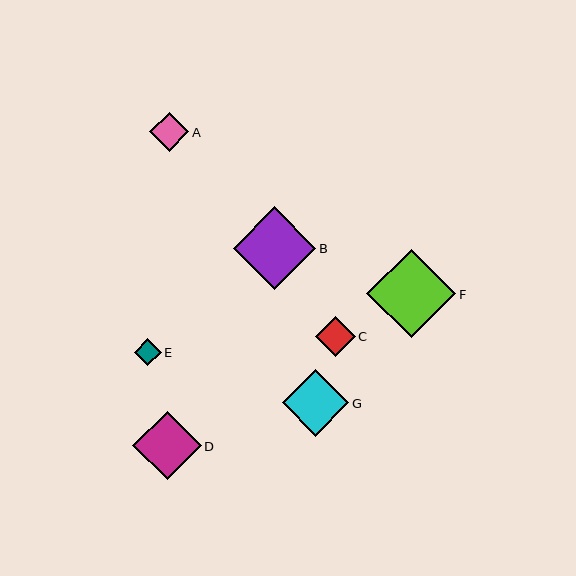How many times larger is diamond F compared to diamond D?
Diamond F is approximately 1.3 times the size of diamond D.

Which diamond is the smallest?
Diamond E is the smallest with a size of approximately 27 pixels.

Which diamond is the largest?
Diamond F is the largest with a size of approximately 89 pixels.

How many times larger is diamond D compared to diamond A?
Diamond D is approximately 1.7 times the size of diamond A.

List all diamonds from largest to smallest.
From largest to smallest: F, B, D, G, C, A, E.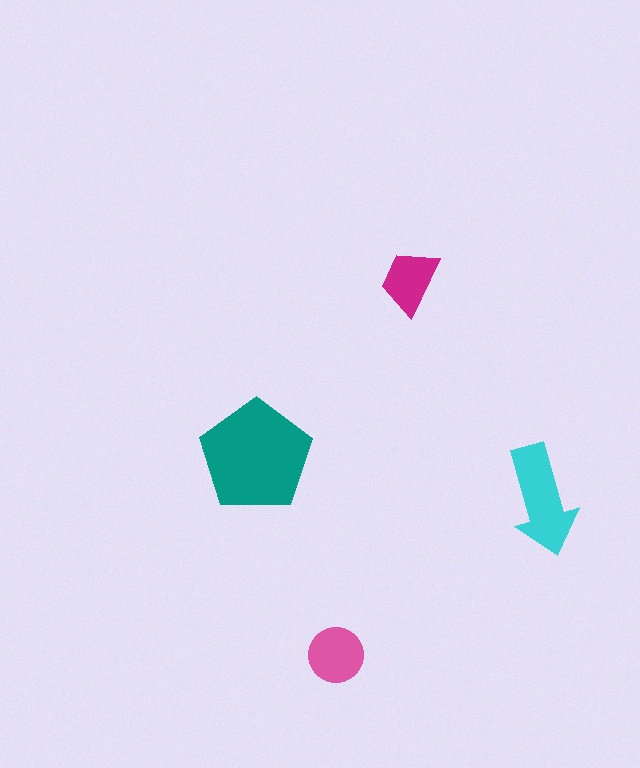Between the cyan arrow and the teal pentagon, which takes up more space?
The teal pentagon.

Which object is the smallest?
The magenta trapezoid.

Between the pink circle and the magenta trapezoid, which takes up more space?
The pink circle.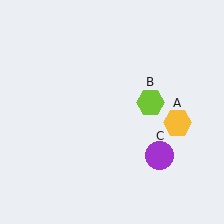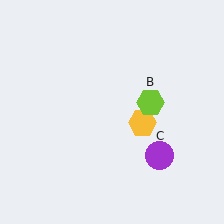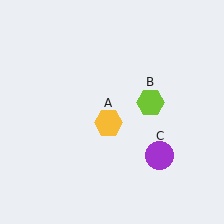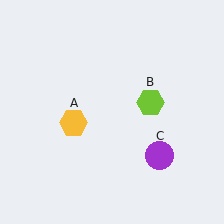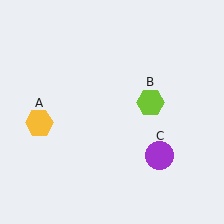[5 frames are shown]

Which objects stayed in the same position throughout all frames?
Lime hexagon (object B) and purple circle (object C) remained stationary.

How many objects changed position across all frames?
1 object changed position: yellow hexagon (object A).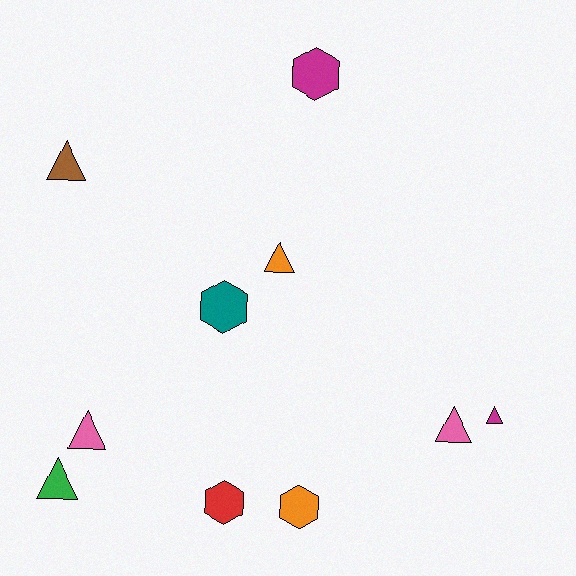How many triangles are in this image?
There are 6 triangles.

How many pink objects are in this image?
There are 2 pink objects.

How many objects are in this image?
There are 10 objects.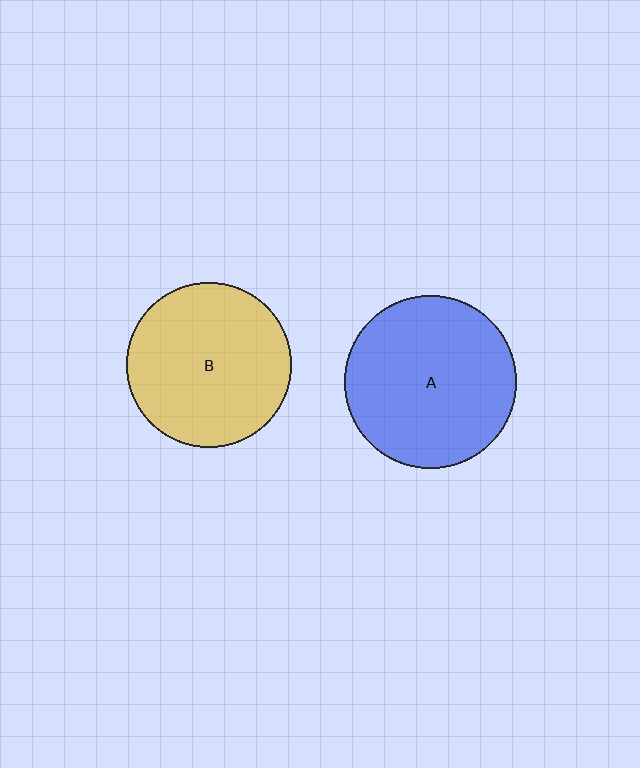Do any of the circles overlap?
No, none of the circles overlap.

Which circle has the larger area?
Circle A (blue).